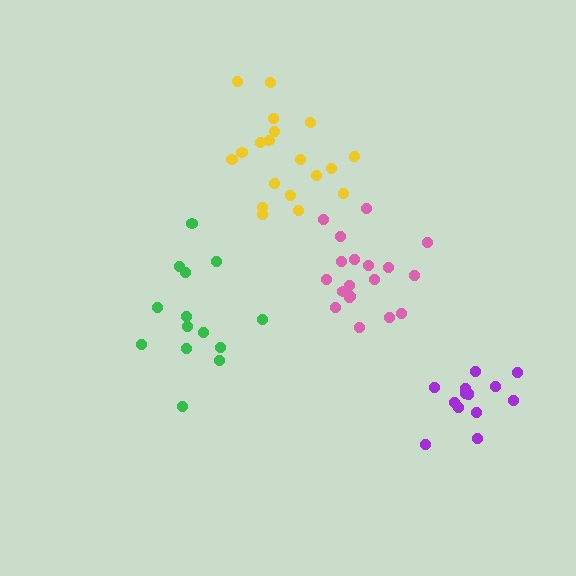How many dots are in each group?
Group 1: 14 dots, Group 2: 19 dots, Group 3: 19 dots, Group 4: 14 dots (66 total).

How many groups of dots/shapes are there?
There are 4 groups.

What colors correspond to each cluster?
The clusters are colored: green, yellow, pink, purple.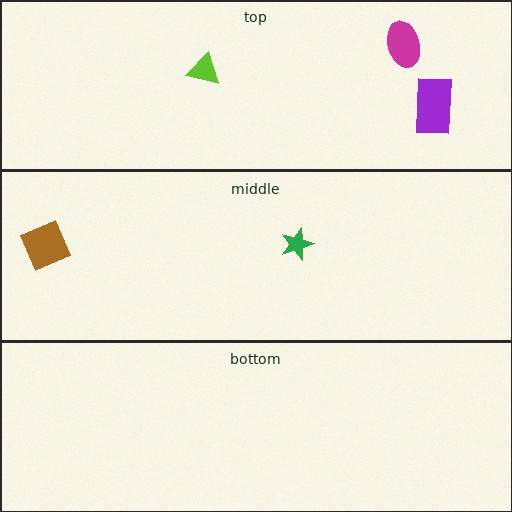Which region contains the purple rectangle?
The top region.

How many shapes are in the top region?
3.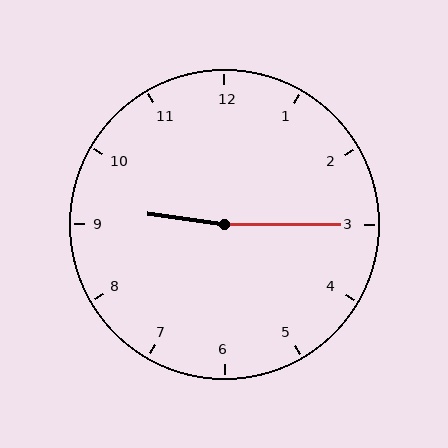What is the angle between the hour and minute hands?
Approximately 172 degrees.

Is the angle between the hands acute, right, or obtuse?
It is obtuse.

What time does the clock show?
9:15.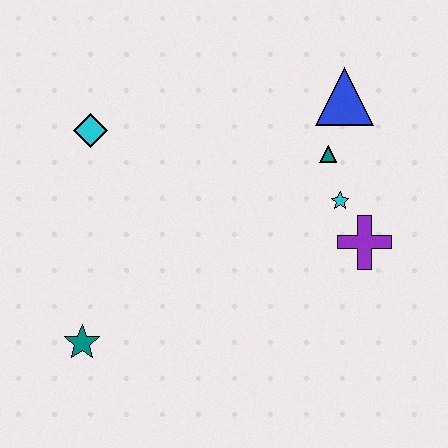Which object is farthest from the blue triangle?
The teal star is farthest from the blue triangle.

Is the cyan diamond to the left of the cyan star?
Yes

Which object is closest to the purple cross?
The cyan star is closest to the purple cross.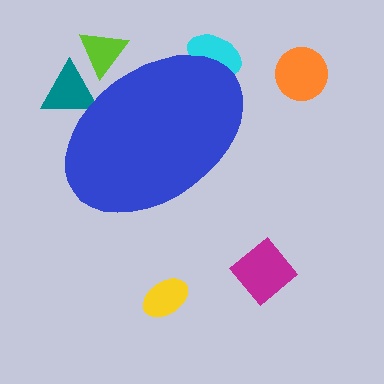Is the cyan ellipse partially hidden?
Yes, the cyan ellipse is partially hidden behind the blue ellipse.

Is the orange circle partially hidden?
No, the orange circle is fully visible.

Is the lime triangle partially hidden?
Yes, the lime triangle is partially hidden behind the blue ellipse.